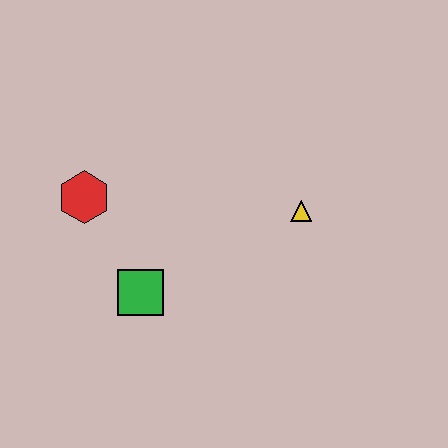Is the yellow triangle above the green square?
Yes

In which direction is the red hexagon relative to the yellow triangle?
The red hexagon is to the left of the yellow triangle.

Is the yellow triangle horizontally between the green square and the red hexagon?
No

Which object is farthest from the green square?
The yellow triangle is farthest from the green square.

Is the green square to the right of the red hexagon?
Yes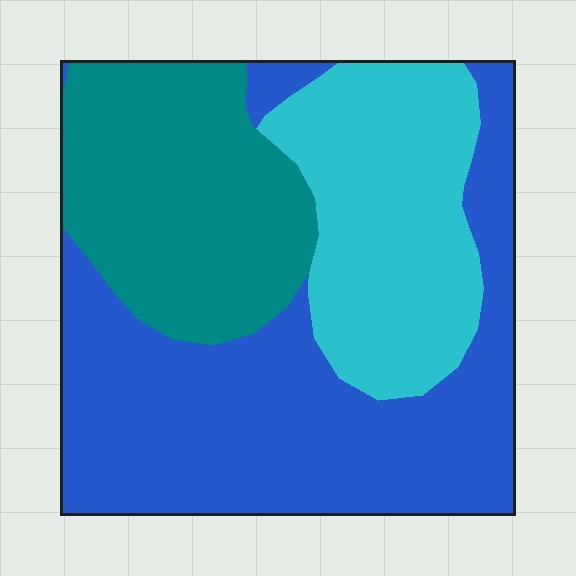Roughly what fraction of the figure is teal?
Teal takes up about one quarter (1/4) of the figure.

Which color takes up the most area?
Blue, at roughly 45%.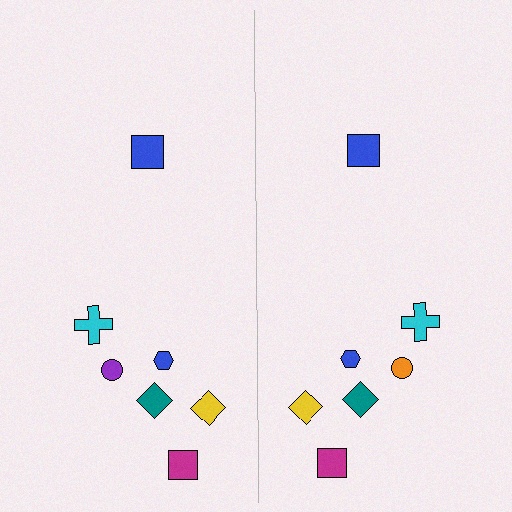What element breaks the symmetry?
The orange circle on the right side breaks the symmetry — its mirror counterpart is purple.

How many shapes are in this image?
There are 14 shapes in this image.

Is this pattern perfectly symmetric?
No, the pattern is not perfectly symmetric. The orange circle on the right side breaks the symmetry — its mirror counterpart is purple.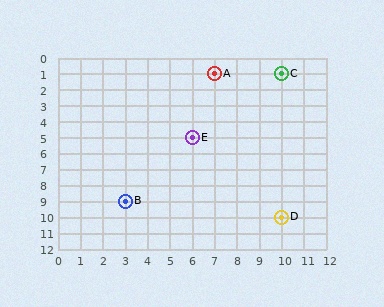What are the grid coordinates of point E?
Point E is at grid coordinates (6, 5).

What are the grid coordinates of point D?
Point D is at grid coordinates (10, 10).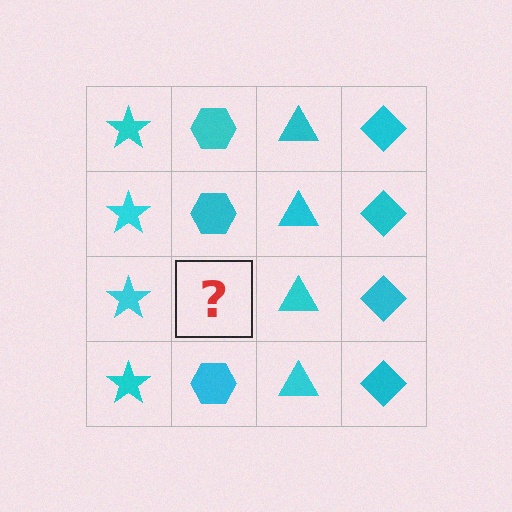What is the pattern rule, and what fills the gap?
The rule is that each column has a consistent shape. The gap should be filled with a cyan hexagon.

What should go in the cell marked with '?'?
The missing cell should contain a cyan hexagon.